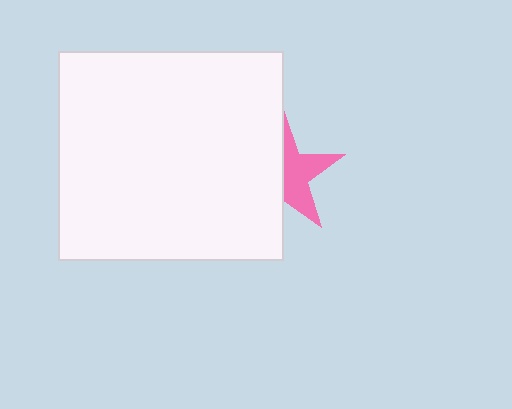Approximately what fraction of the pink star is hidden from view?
Roughly 51% of the pink star is hidden behind the white rectangle.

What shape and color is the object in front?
The object in front is a white rectangle.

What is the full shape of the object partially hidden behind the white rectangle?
The partially hidden object is a pink star.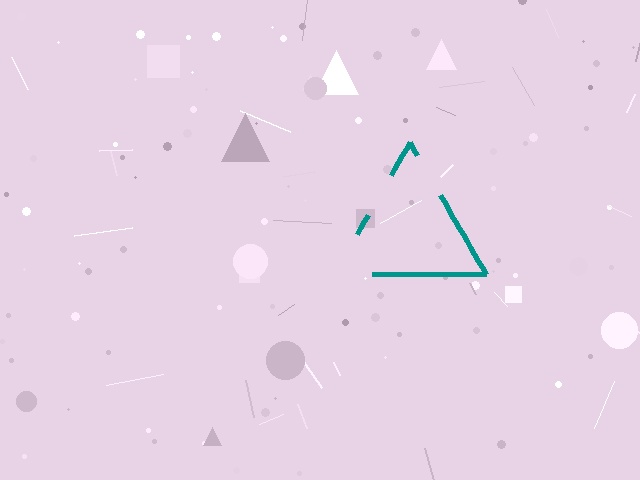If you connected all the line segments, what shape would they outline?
They would outline a triangle.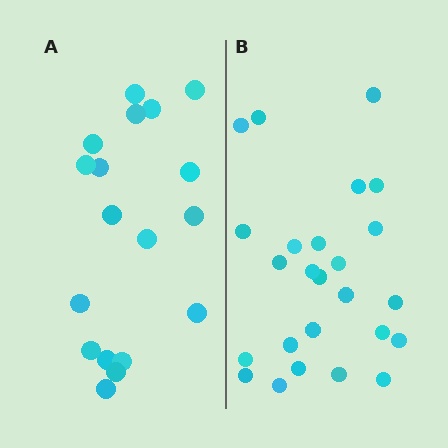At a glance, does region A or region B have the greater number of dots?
Region B (the right region) has more dots.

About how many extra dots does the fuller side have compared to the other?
Region B has roughly 8 or so more dots than region A.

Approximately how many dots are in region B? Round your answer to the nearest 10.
About 20 dots. (The exact count is 25, which rounds to 20.)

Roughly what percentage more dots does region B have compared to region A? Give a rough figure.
About 40% more.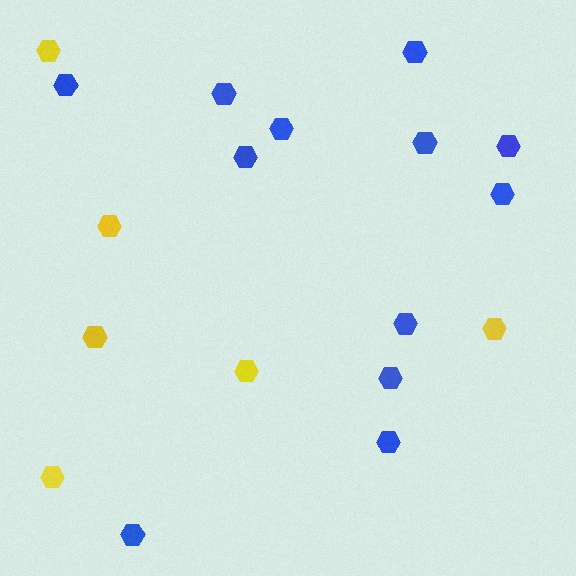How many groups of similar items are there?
There are 2 groups: one group of blue hexagons (12) and one group of yellow hexagons (6).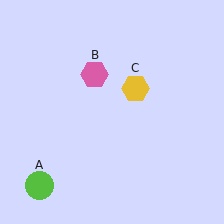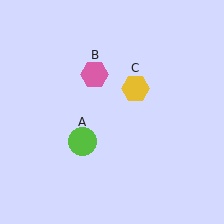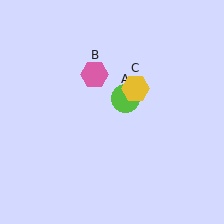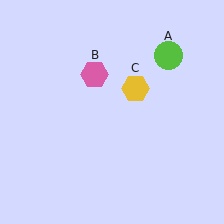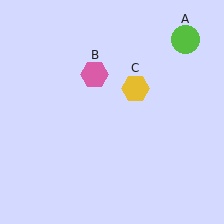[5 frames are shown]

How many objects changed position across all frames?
1 object changed position: lime circle (object A).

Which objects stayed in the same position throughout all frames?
Pink hexagon (object B) and yellow hexagon (object C) remained stationary.